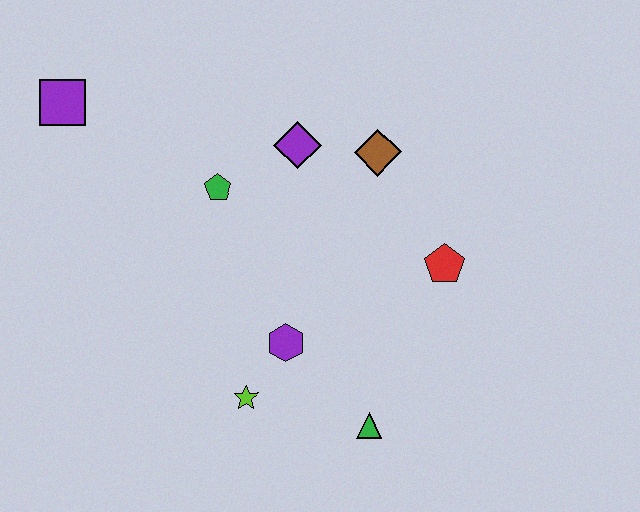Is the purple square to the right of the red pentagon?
No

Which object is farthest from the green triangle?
The purple square is farthest from the green triangle.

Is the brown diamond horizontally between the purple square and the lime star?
No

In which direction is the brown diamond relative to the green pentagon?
The brown diamond is to the right of the green pentagon.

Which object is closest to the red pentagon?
The brown diamond is closest to the red pentagon.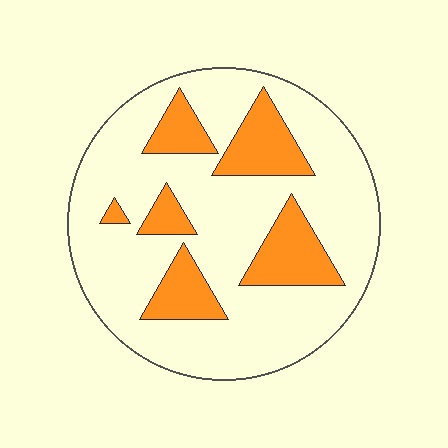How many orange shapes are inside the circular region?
6.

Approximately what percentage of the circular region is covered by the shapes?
Approximately 25%.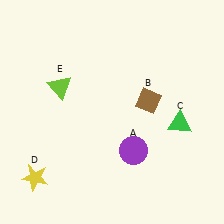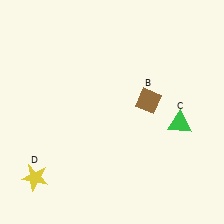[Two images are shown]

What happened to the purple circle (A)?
The purple circle (A) was removed in Image 2. It was in the bottom-right area of Image 1.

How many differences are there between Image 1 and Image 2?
There are 2 differences between the two images.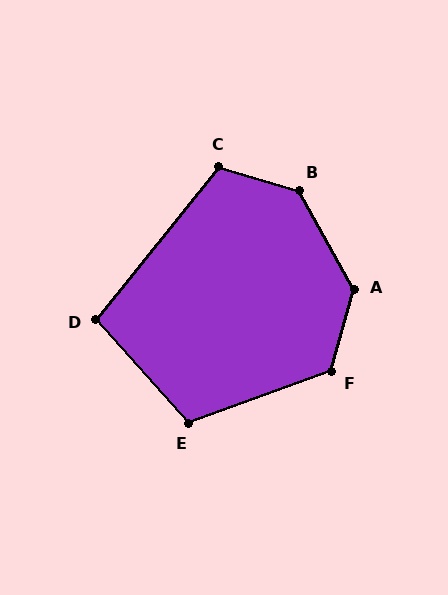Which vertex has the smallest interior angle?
D, at approximately 99 degrees.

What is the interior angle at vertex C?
Approximately 113 degrees (obtuse).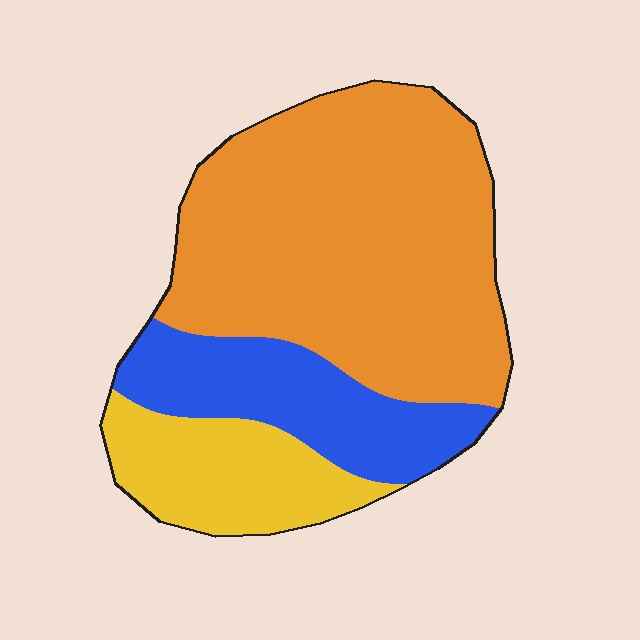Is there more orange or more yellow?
Orange.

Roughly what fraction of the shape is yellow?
Yellow takes up less than a quarter of the shape.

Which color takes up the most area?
Orange, at roughly 60%.